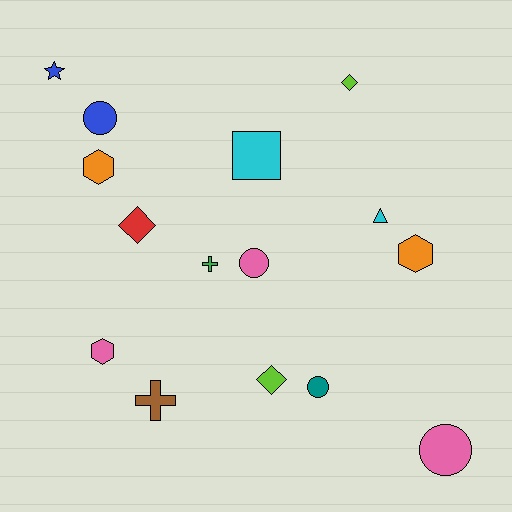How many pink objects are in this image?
There are 3 pink objects.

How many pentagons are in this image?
There are no pentagons.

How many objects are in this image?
There are 15 objects.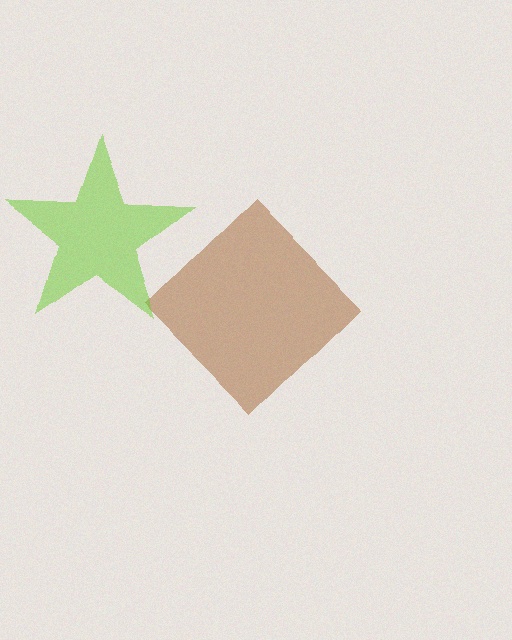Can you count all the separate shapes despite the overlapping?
Yes, there are 2 separate shapes.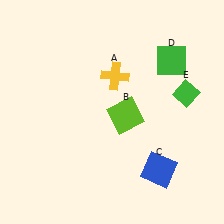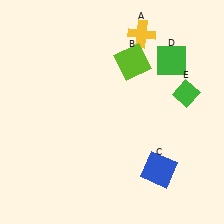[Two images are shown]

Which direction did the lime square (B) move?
The lime square (B) moved up.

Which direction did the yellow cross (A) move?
The yellow cross (A) moved up.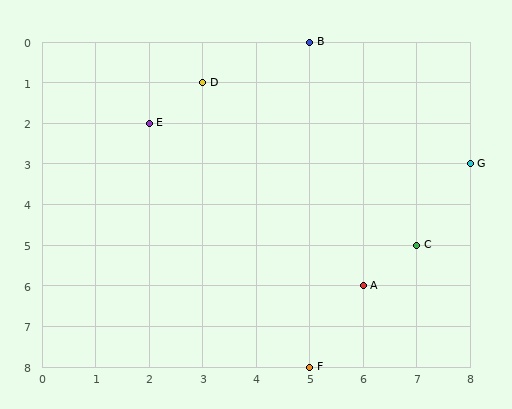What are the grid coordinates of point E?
Point E is at grid coordinates (2, 2).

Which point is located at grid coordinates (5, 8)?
Point F is at (5, 8).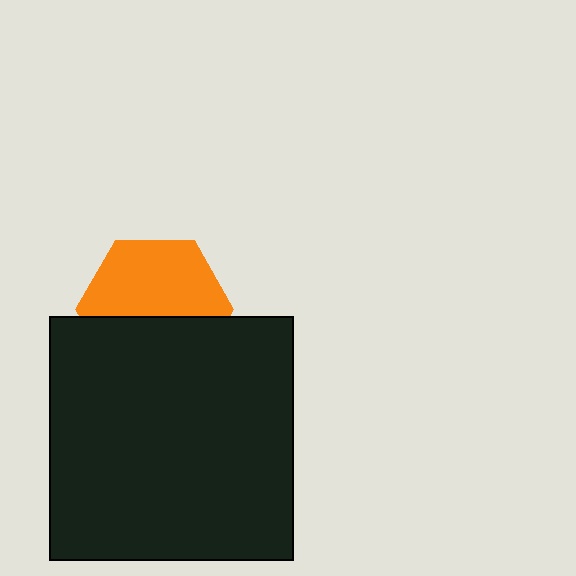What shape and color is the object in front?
The object in front is a black square.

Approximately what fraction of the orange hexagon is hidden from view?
Roughly 44% of the orange hexagon is hidden behind the black square.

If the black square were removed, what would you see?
You would see the complete orange hexagon.